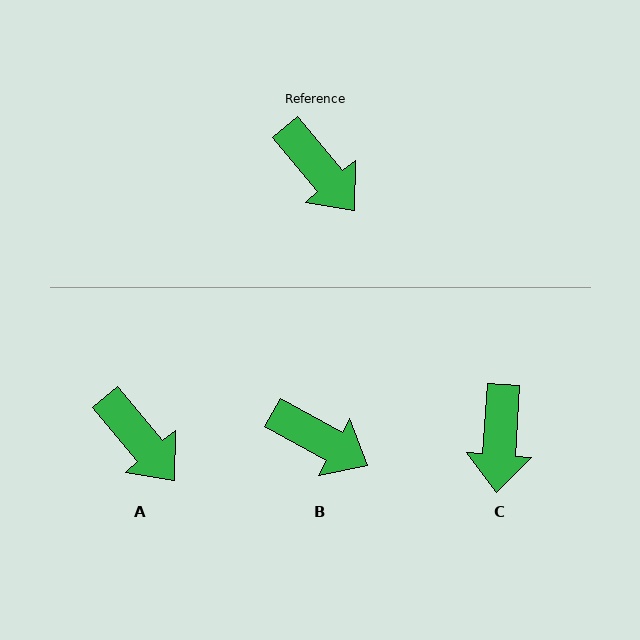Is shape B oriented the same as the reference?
No, it is off by about 21 degrees.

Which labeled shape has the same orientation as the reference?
A.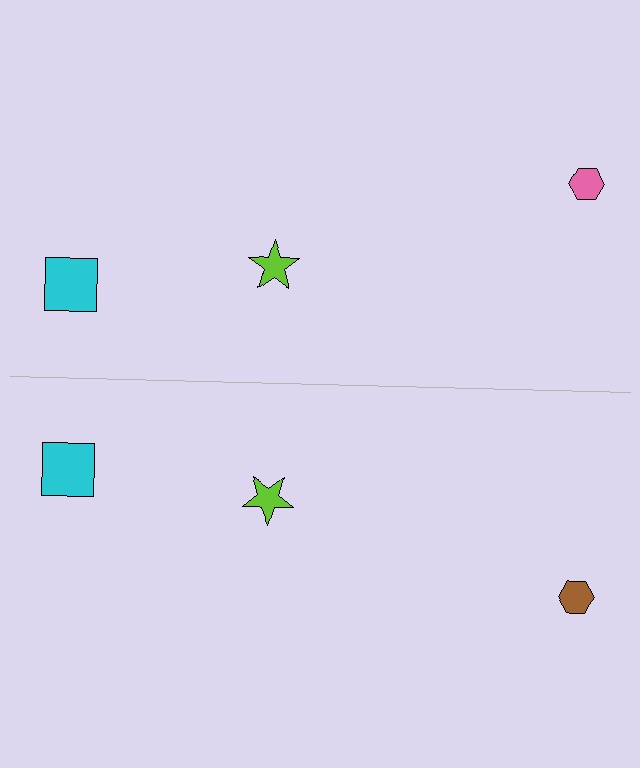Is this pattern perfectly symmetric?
No, the pattern is not perfectly symmetric. The brown hexagon on the bottom side breaks the symmetry — its mirror counterpart is pink.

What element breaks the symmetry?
The brown hexagon on the bottom side breaks the symmetry — its mirror counterpart is pink.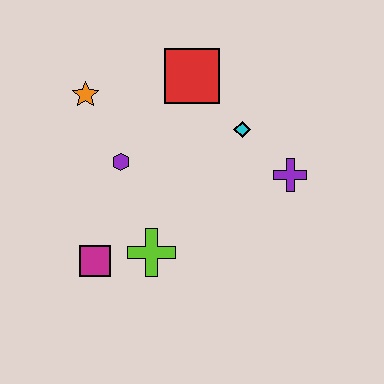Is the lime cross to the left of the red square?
Yes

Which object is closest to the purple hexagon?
The orange star is closest to the purple hexagon.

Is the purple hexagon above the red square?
No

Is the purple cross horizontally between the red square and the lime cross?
No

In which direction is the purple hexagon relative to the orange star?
The purple hexagon is below the orange star.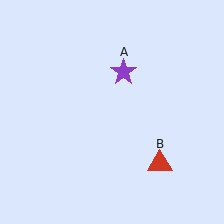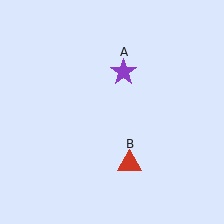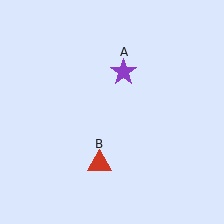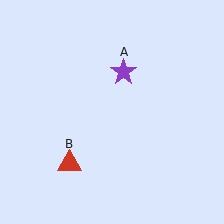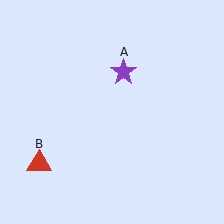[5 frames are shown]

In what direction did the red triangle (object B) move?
The red triangle (object B) moved left.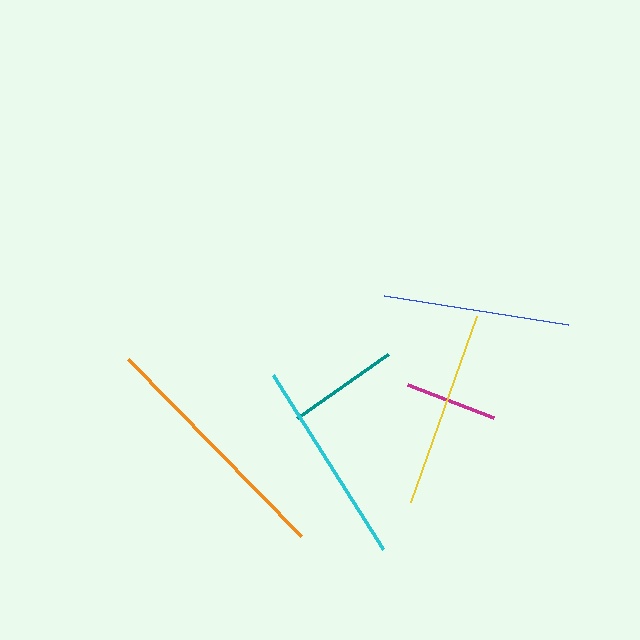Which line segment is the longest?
The orange line is the longest at approximately 248 pixels.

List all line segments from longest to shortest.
From longest to shortest: orange, cyan, yellow, blue, teal, magenta.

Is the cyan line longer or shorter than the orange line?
The orange line is longer than the cyan line.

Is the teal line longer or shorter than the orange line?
The orange line is longer than the teal line.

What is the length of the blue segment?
The blue segment is approximately 186 pixels long.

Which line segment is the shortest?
The magenta line is the shortest at approximately 92 pixels.